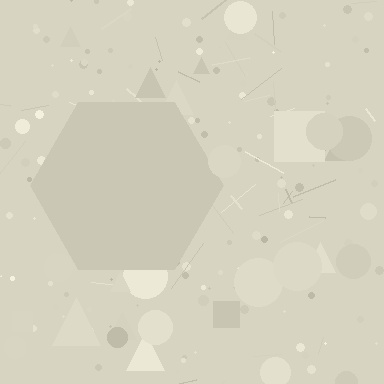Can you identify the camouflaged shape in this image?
The camouflaged shape is a hexagon.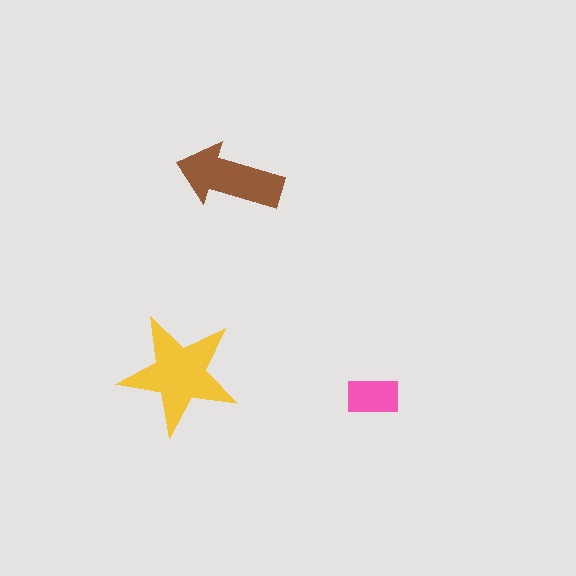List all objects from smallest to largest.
The pink rectangle, the brown arrow, the yellow star.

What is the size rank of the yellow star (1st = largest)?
1st.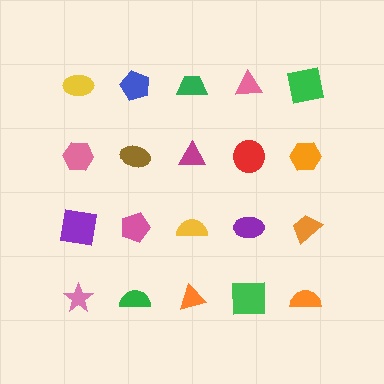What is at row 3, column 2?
A pink pentagon.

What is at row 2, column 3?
A magenta triangle.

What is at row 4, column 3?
An orange triangle.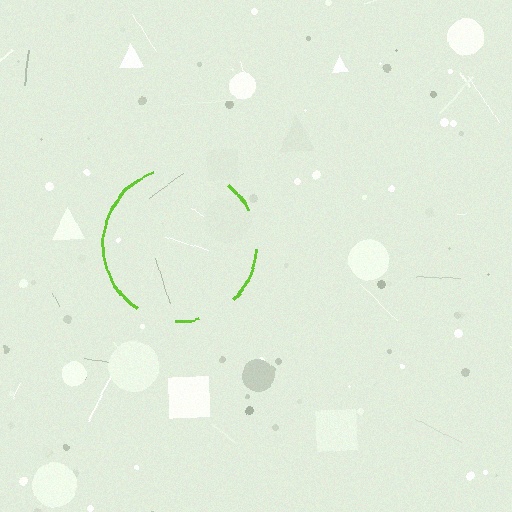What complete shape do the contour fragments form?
The contour fragments form a circle.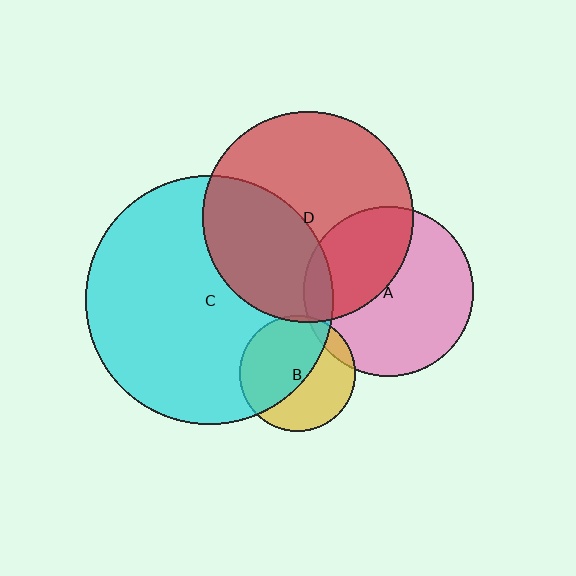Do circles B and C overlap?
Yes.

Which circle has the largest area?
Circle C (cyan).